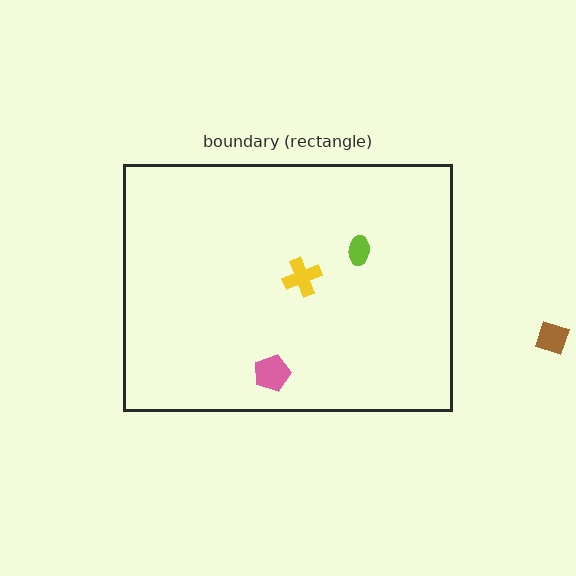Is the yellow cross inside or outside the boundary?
Inside.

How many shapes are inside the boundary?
3 inside, 1 outside.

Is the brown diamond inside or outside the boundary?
Outside.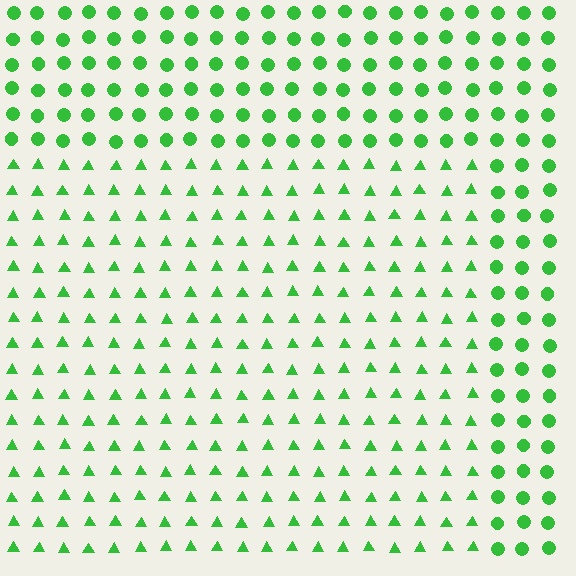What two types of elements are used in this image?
The image uses triangles inside the rectangle region and circles outside it.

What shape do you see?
I see a rectangle.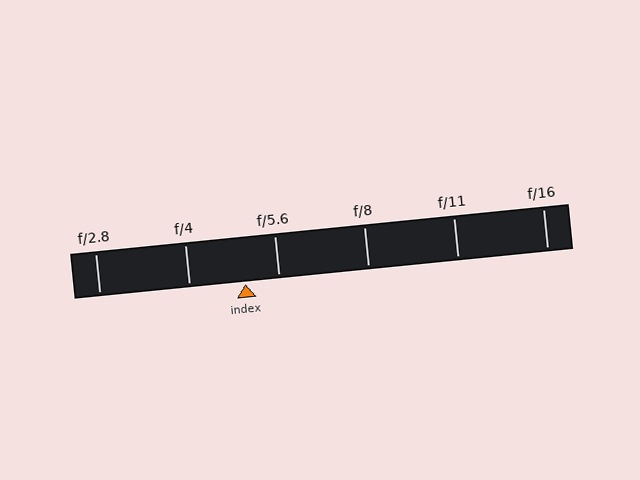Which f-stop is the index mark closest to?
The index mark is closest to f/5.6.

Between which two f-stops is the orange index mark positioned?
The index mark is between f/4 and f/5.6.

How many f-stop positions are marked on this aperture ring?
There are 6 f-stop positions marked.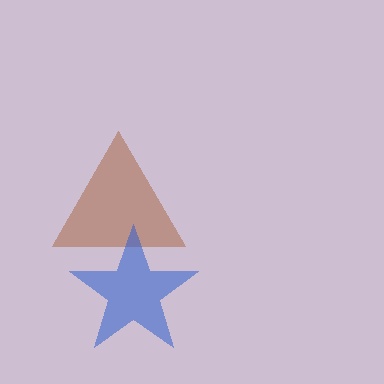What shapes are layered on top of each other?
The layered shapes are: a brown triangle, a blue star.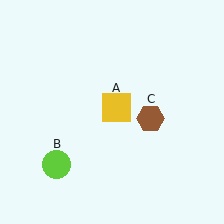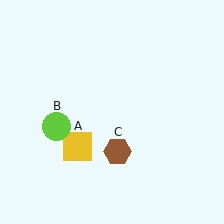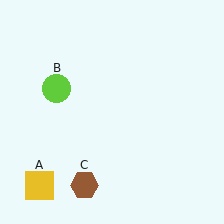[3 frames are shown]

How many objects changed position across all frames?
3 objects changed position: yellow square (object A), lime circle (object B), brown hexagon (object C).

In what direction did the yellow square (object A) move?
The yellow square (object A) moved down and to the left.